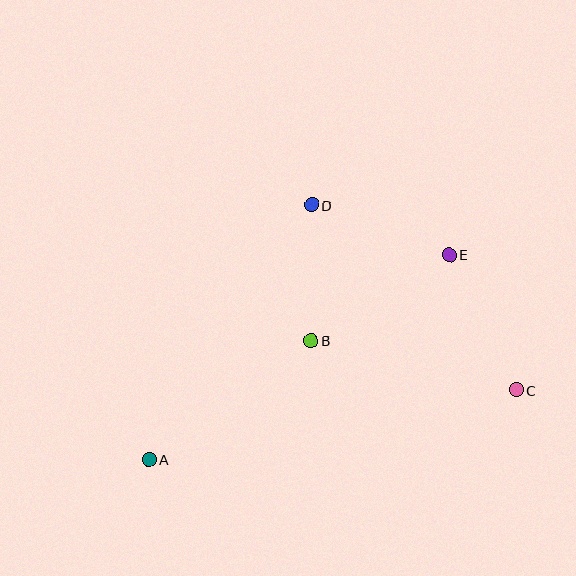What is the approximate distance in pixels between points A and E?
The distance between A and E is approximately 363 pixels.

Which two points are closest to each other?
Points B and D are closest to each other.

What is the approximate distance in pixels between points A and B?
The distance between A and B is approximately 201 pixels.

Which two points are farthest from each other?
Points A and C are farthest from each other.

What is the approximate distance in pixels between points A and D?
The distance between A and D is approximately 302 pixels.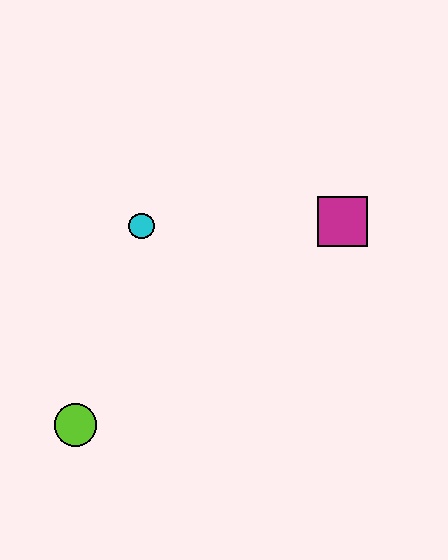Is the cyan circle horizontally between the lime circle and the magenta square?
Yes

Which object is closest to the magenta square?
The cyan circle is closest to the magenta square.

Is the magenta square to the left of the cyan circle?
No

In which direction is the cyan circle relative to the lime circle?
The cyan circle is above the lime circle.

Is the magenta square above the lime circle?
Yes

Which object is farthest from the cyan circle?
The lime circle is farthest from the cyan circle.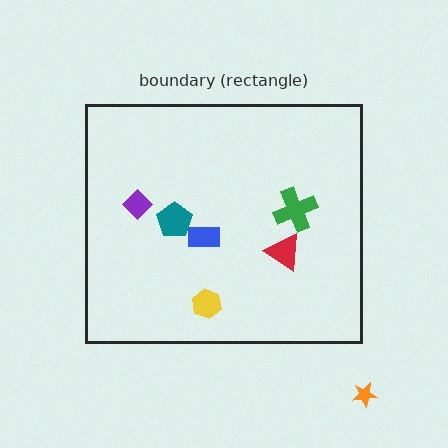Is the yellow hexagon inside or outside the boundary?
Inside.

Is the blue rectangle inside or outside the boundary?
Inside.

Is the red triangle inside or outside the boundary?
Inside.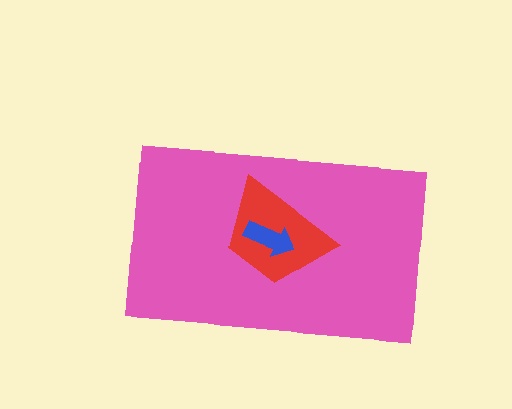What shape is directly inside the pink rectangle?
The red trapezoid.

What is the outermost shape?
The pink rectangle.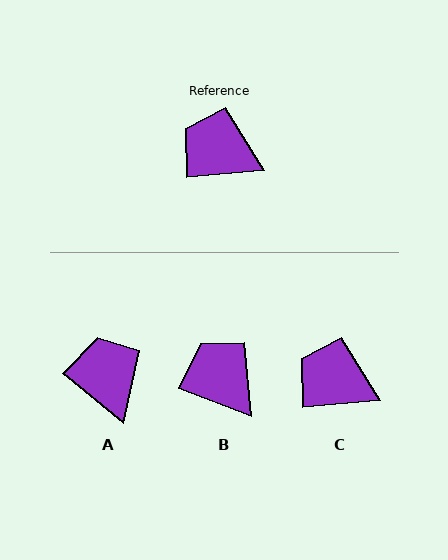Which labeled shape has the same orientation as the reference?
C.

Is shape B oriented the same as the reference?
No, it is off by about 27 degrees.